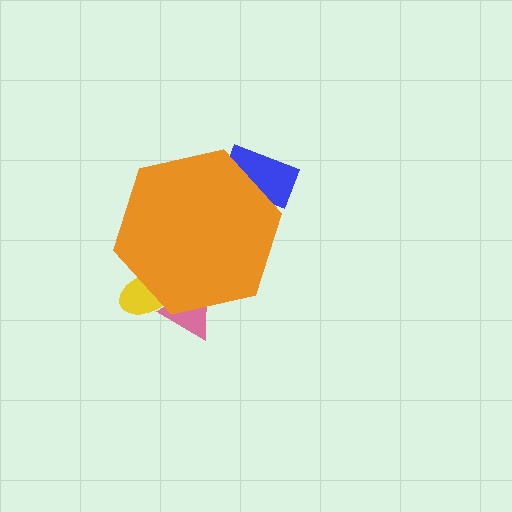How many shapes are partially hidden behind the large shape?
3 shapes are partially hidden.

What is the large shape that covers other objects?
An orange hexagon.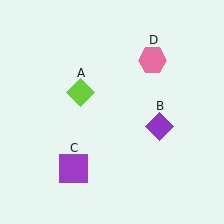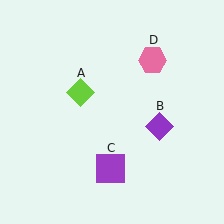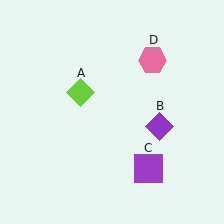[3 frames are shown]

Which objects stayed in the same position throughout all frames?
Lime diamond (object A) and purple diamond (object B) and pink hexagon (object D) remained stationary.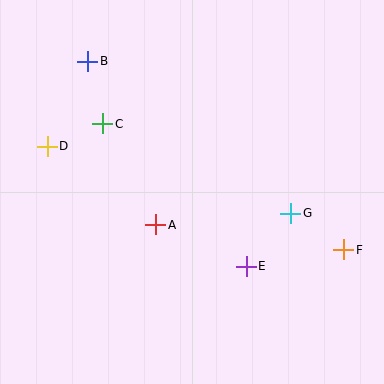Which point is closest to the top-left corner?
Point B is closest to the top-left corner.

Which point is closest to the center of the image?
Point A at (156, 225) is closest to the center.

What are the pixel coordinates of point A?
Point A is at (156, 225).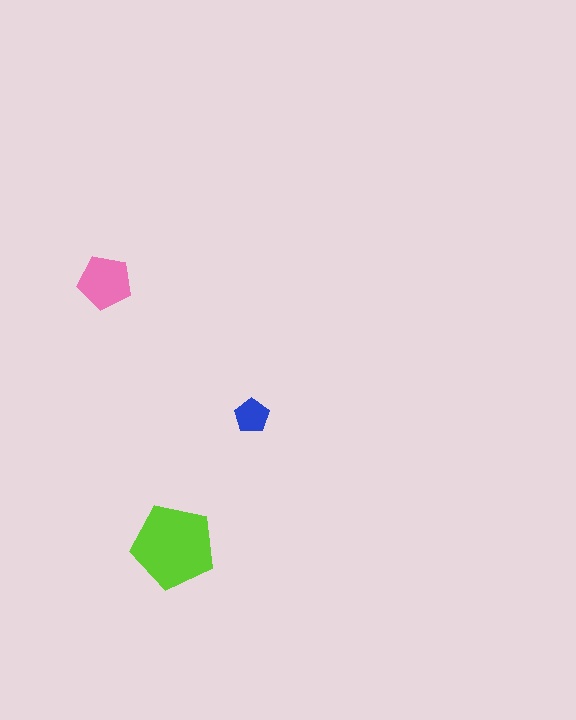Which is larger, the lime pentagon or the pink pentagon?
The lime one.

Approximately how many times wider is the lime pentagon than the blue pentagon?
About 2.5 times wider.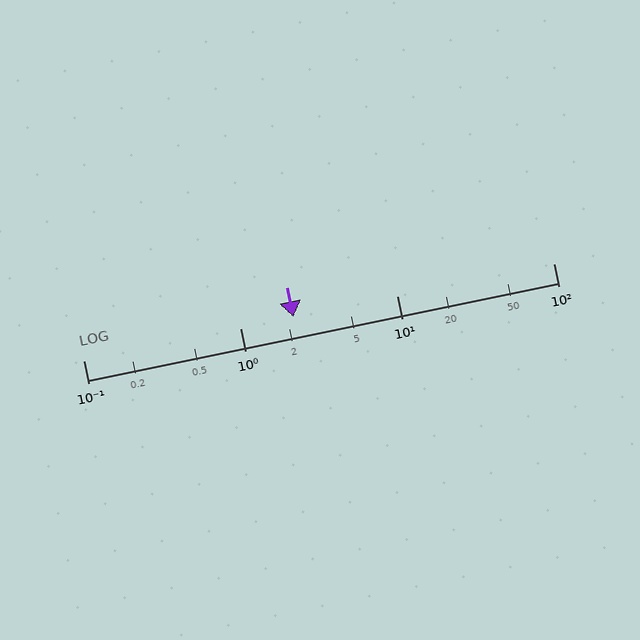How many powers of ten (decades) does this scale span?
The scale spans 3 decades, from 0.1 to 100.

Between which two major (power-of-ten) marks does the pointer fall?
The pointer is between 1 and 10.